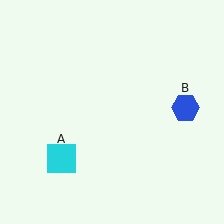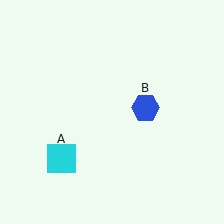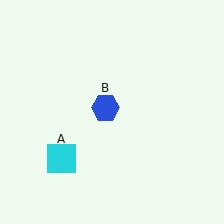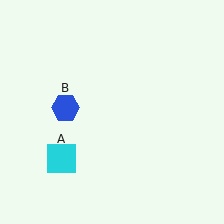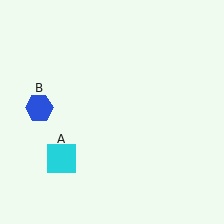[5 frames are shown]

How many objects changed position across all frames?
1 object changed position: blue hexagon (object B).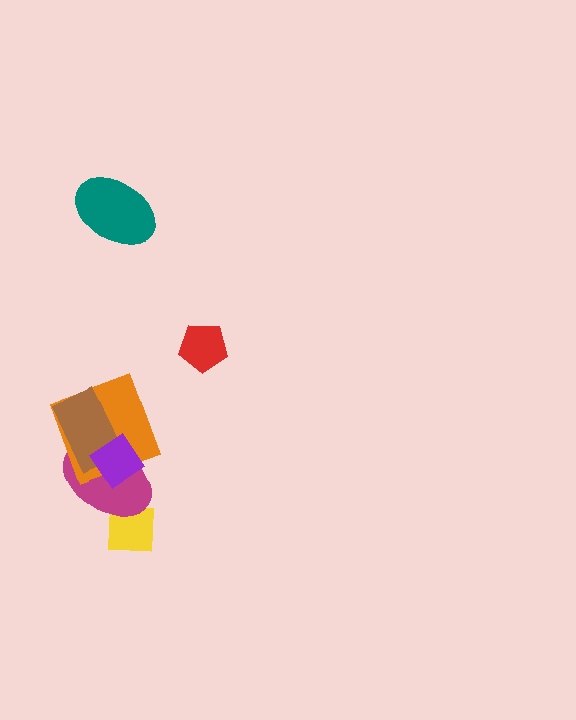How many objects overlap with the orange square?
3 objects overlap with the orange square.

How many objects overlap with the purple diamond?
3 objects overlap with the purple diamond.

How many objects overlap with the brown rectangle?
3 objects overlap with the brown rectangle.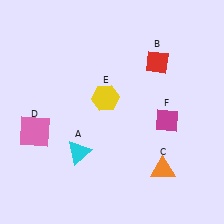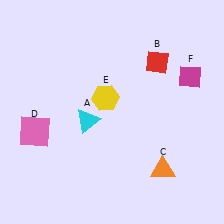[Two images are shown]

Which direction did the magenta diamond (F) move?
The magenta diamond (F) moved up.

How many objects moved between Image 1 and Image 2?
2 objects moved between the two images.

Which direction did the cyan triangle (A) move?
The cyan triangle (A) moved up.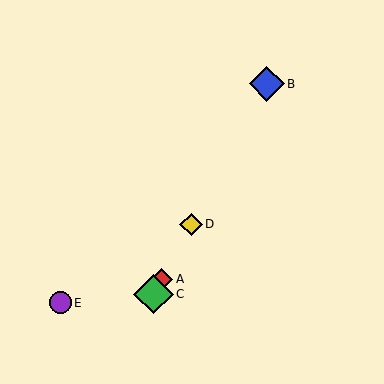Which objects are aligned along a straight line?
Objects A, B, C, D are aligned along a straight line.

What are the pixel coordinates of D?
Object D is at (191, 224).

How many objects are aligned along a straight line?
4 objects (A, B, C, D) are aligned along a straight line.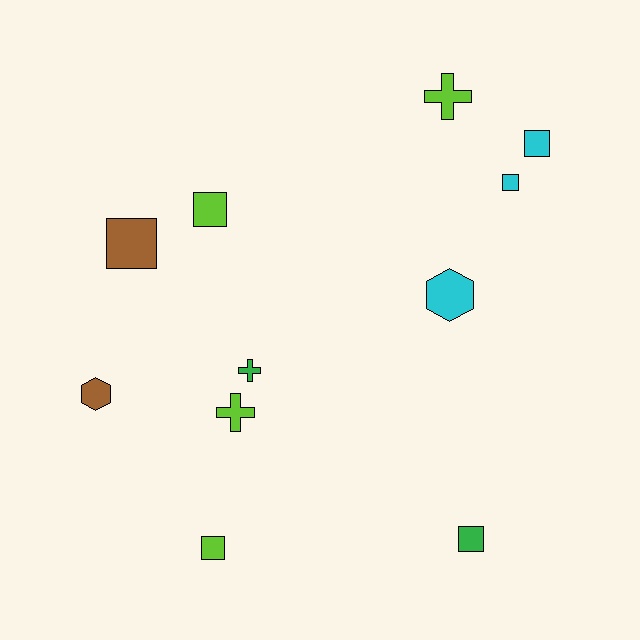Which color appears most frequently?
Lime, with 4 objects.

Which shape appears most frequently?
Square, with 6 objects.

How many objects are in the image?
There are 11 objects.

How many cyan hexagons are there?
There is 1 cyan hexagon.